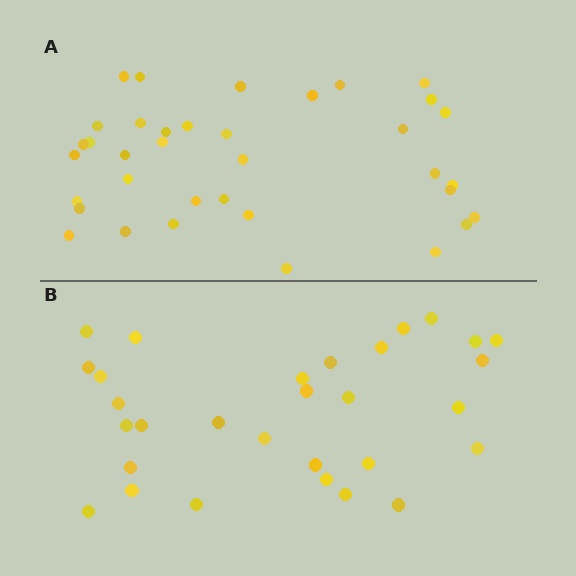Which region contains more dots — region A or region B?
Region A (the top region) has more dots.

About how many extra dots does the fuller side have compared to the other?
Region A has about 6 more dots than region B.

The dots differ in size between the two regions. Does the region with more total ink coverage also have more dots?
No. Region B has more total ink coverage because its dots are larger, but region A actually contains more individual dots. Total area can be misleading — the number of items is what matters here.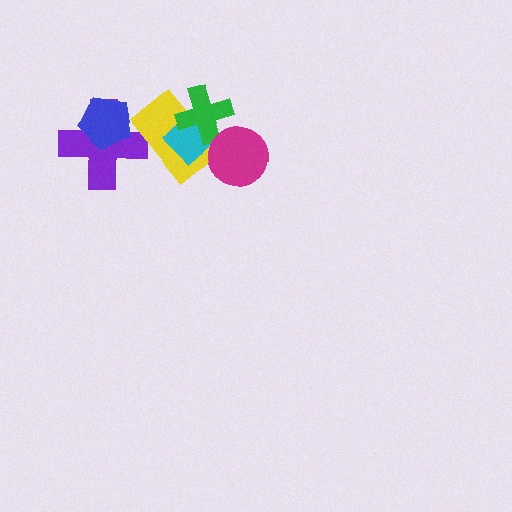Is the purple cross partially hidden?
Yes, it is partially covered by another shape.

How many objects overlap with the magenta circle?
0 objects overlap with the magenta circle.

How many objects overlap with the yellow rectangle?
3 objects overlap with the yellow rectangle.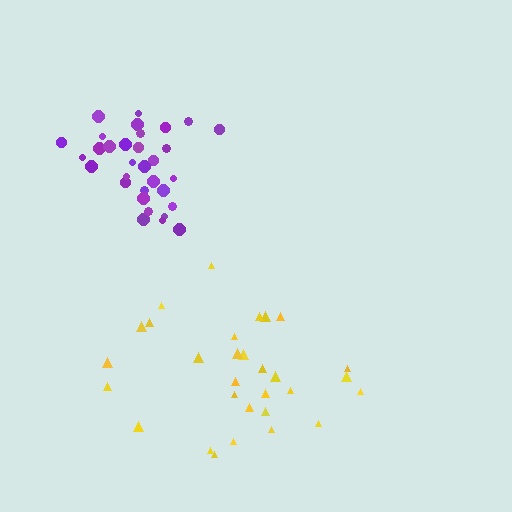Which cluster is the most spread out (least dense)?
Yellow.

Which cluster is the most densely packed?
Purple.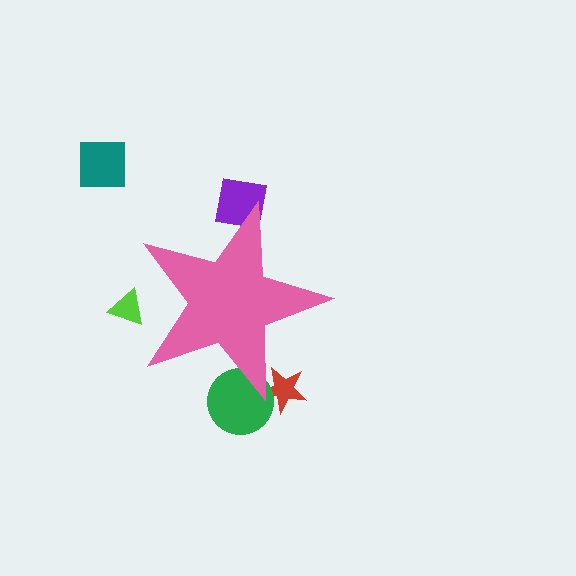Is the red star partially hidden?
Yes, the red star is partially hidden behind the pink star.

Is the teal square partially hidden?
No, the teal square is fully visible.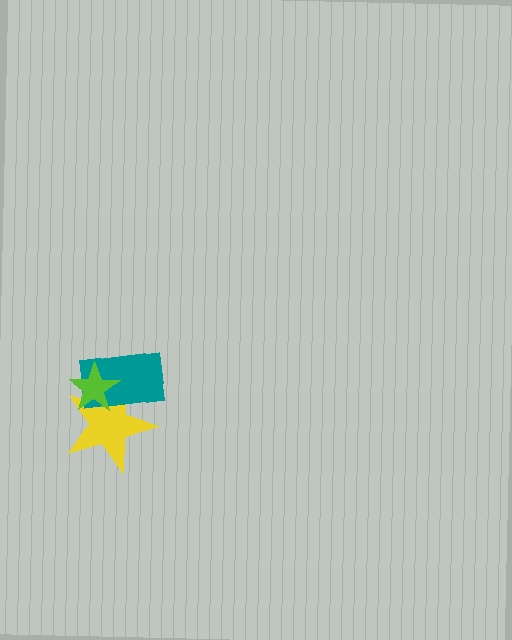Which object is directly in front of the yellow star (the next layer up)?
The teal rectangle is directly in front of the yellow star.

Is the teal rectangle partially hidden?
Yes, it is partially covered by another shape.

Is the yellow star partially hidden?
Yes, it is partially covered by another shape.